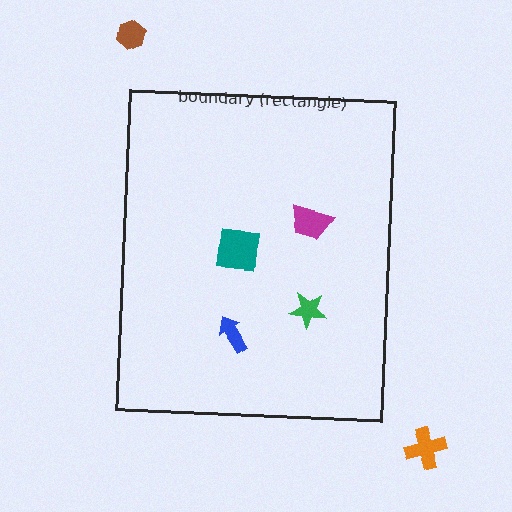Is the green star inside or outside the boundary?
Inside.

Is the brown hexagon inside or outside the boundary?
Outside.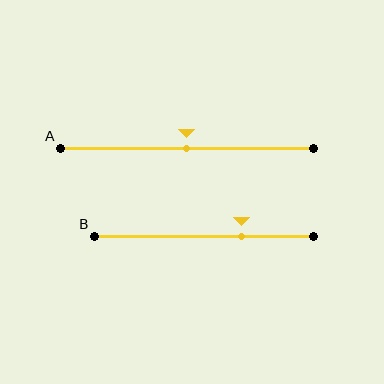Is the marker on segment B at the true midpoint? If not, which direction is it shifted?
No, the marker on segment B is shifted to the right by about 17% of the segment length.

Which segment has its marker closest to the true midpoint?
Segment A has its marker closest to the true midpoint.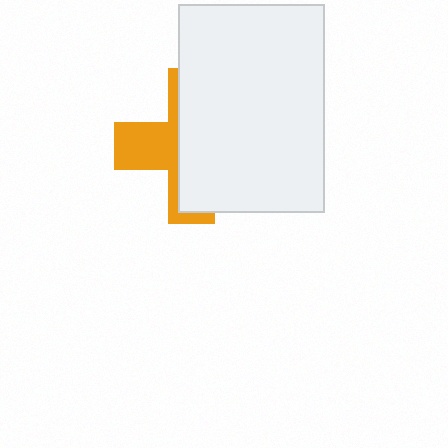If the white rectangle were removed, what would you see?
You would see the complete orange cross.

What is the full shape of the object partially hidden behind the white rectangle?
The partially hidden object is an orange cross.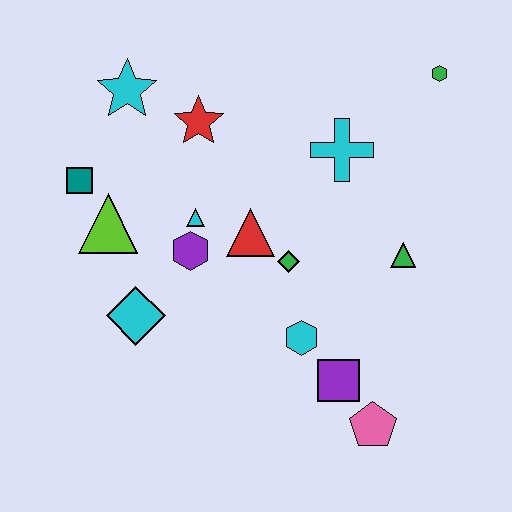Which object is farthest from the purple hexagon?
The green hexagon is farthest from the purple hexagon.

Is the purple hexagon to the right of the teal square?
Yes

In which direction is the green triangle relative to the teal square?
The green triangle is to the right of the teal square.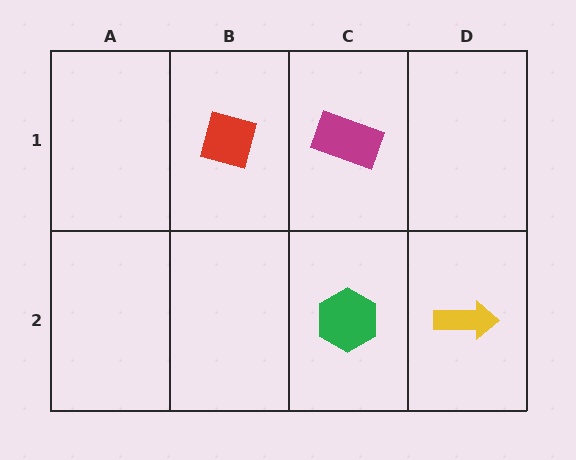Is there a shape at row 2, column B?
No, that cell is empty.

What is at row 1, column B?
A red diamond.